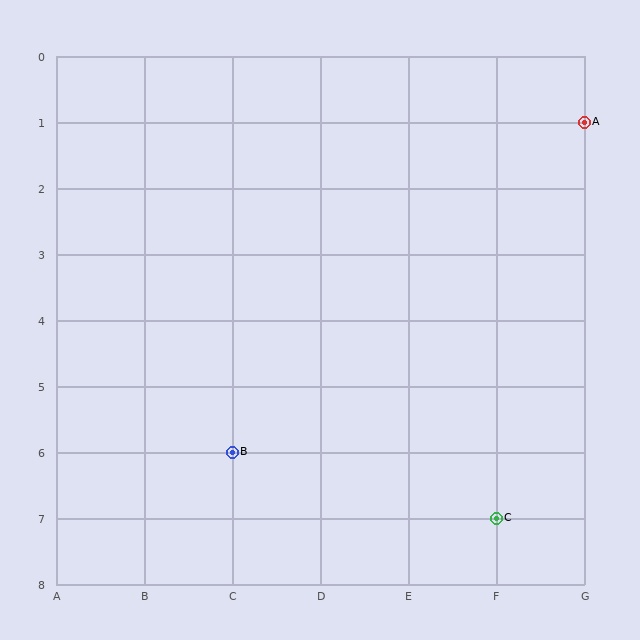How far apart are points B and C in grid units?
Points B and C are 3 columns and 1 row apart (about 3.2 grid units diagonally).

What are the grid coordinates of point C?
Point C is at grid coordinates (F, 7).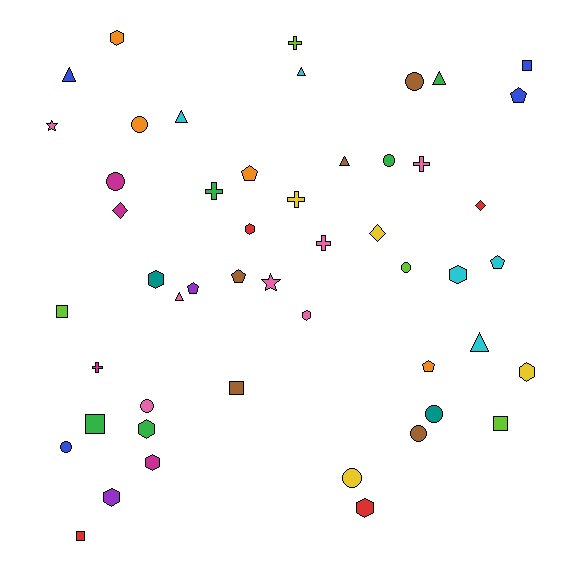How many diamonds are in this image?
There are 3 diamonds.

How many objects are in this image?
There are 50 objects.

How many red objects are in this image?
There are 4 red objects.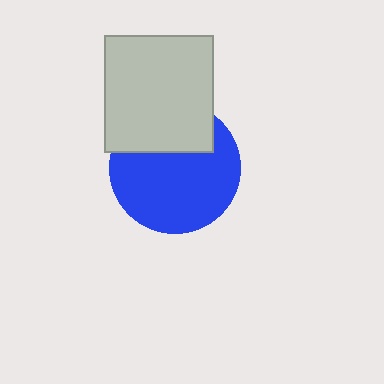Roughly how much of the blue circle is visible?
Most of it is visible (roughly 69%).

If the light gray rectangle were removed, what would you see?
You would see the complete blue circle.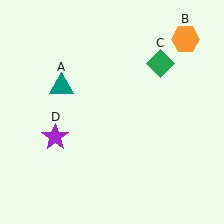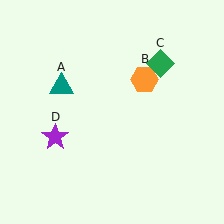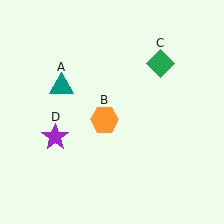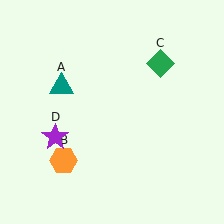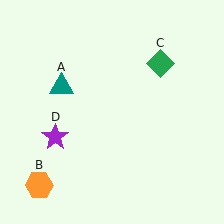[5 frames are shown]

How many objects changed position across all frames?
1 object changed position: orange hexagon (object B).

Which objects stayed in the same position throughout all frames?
Teal triangle (object A) and green diamond (object C) and purple star (object D) remained stationary.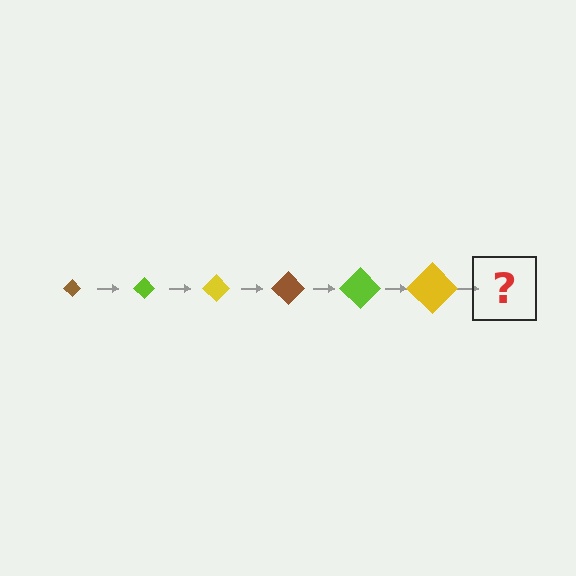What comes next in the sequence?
The next element should be a brown diamond, larger than the previous one.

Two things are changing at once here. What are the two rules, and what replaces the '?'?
The two rules are that the diamond grows larger each step and the color cycles through brown, lime, and yellow. The '?' should be a brown diamond, larger than the previous one.